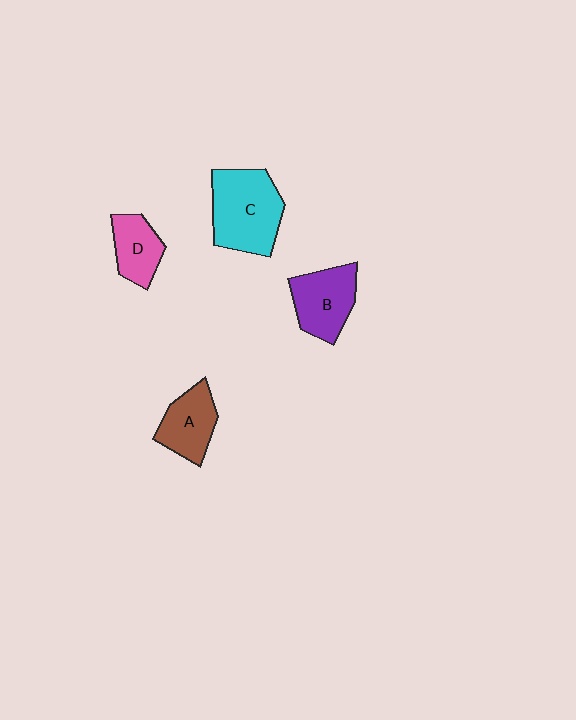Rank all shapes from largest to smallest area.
From largest to smallest: C (cyan), B (purple), A (brown), D (pink).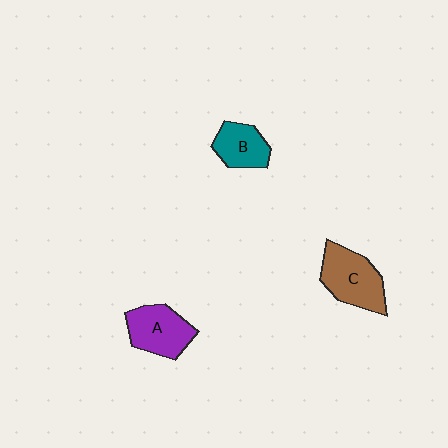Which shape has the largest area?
Shape C (brown).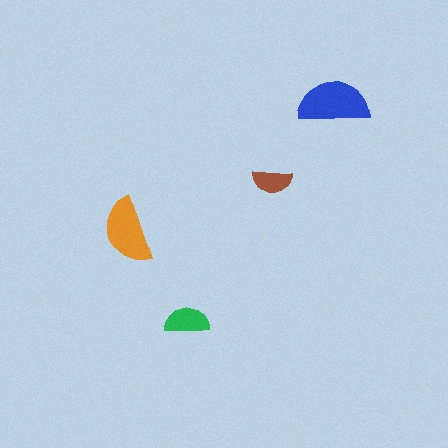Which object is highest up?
The blue semicircle is topmost.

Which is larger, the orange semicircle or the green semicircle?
The orange one.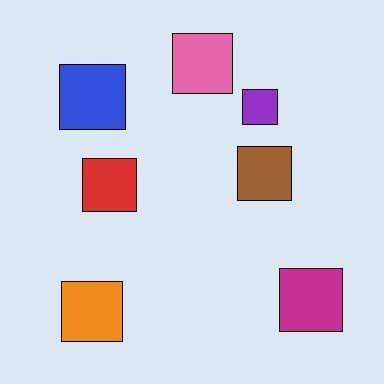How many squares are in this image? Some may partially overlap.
There are 7 squares.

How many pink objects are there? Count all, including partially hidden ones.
There is 1 pink object.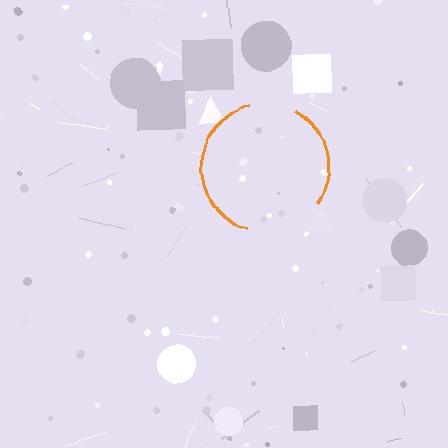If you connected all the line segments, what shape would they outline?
They would outline a circle.